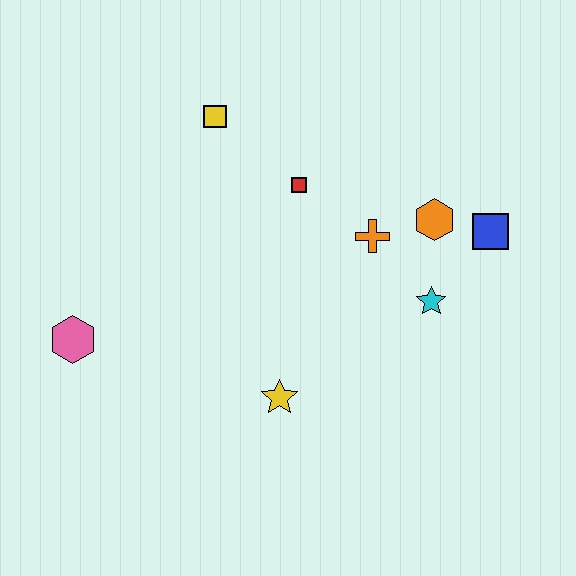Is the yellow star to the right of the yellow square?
Yes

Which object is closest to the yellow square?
The red square is closest to the yellow square.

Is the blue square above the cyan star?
Yes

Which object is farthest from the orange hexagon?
The pink hexagon is farthest from the orange hexagon.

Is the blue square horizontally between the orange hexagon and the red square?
No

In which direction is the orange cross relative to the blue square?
The orange cross is to the left of the blue square.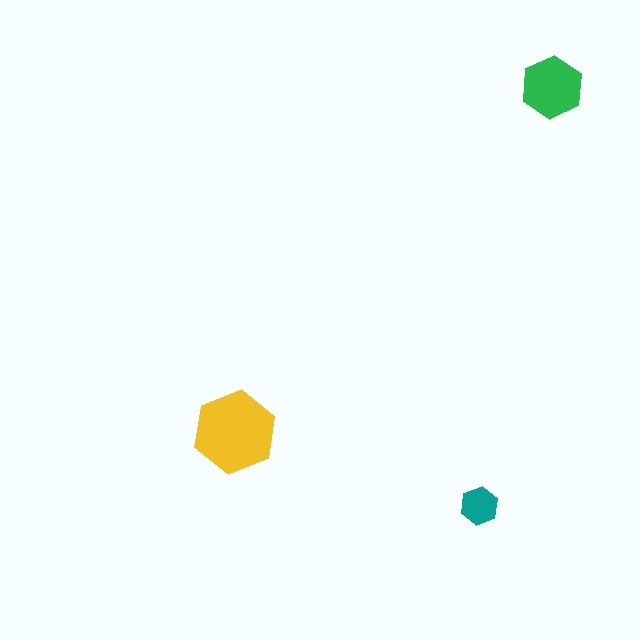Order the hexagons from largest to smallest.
the yellow one, the green one, the teal one.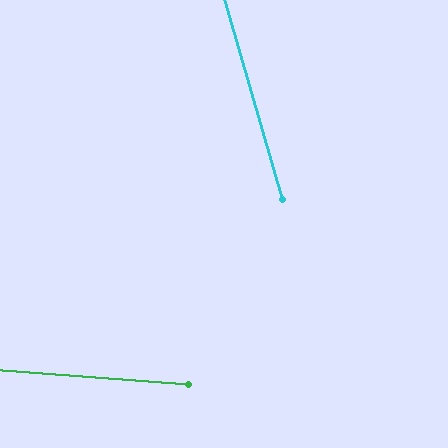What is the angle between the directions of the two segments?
Approximately 70 degrees.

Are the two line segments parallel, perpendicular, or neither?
Neither parallel nor perpendicular — they differ by about 70°.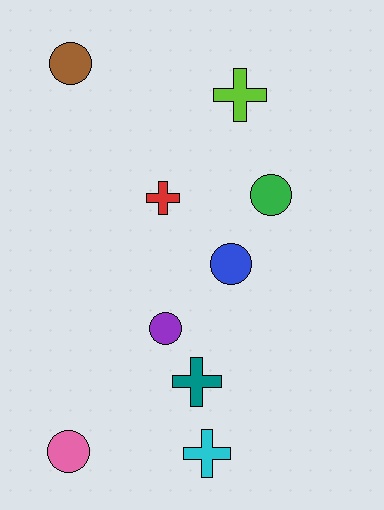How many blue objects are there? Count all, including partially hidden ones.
There is 1 blue object.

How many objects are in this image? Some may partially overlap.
There are 9 objects.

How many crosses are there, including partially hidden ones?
There are 4 crosses.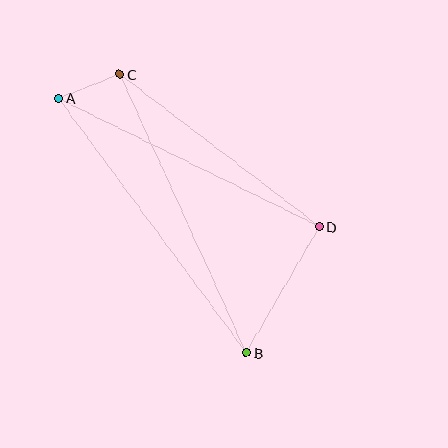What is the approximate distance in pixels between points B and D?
The distance between B and D is approximately 146 pixels.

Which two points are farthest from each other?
Points A and B are farthest from each other.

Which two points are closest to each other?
Points A and C are closest to each other.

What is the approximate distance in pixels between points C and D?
The distance between C and D is approximately 251 pixels.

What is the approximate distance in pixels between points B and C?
The distance between B and C is approximately 306 pixels.